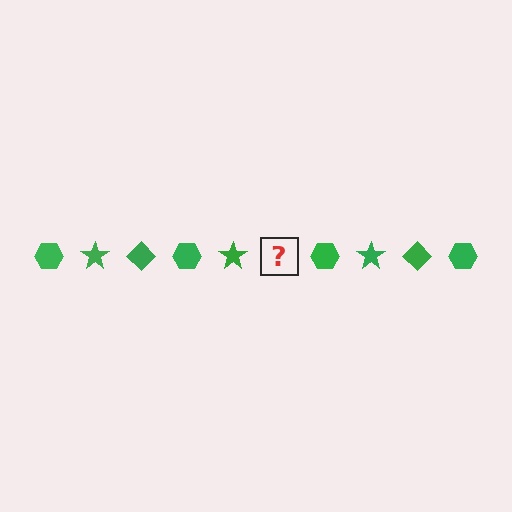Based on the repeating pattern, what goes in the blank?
The blank should be a green diamond.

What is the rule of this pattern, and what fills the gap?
The rule is that the pattern cycles through hexagon, star, diamond shapes in green. The gap should be filled with a green diamond.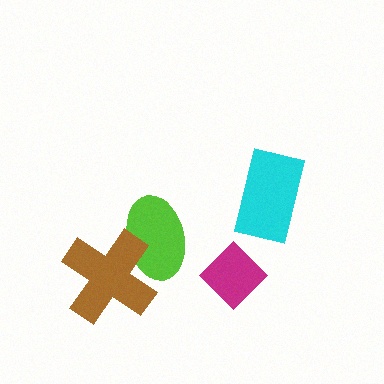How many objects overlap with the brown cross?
1 object overlaps with the brown cross.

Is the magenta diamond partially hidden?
No, no other shape covers it.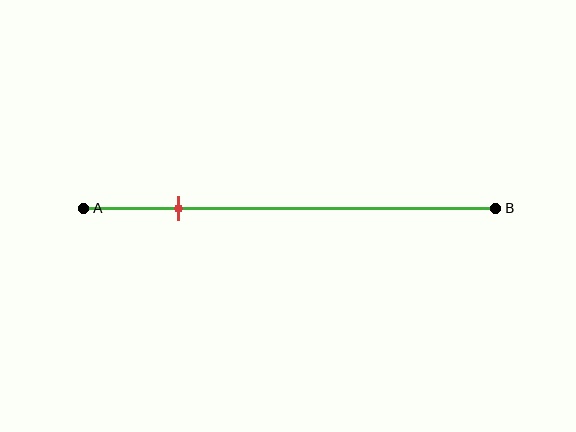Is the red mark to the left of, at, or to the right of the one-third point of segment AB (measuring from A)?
The red mark is to the left of the one-third point of segment AB.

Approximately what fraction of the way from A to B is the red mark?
The red mark is approximately 25% of the way from A to B.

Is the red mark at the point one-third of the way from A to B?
No, the mark is at about 25% from A, not at the 33% one-third point.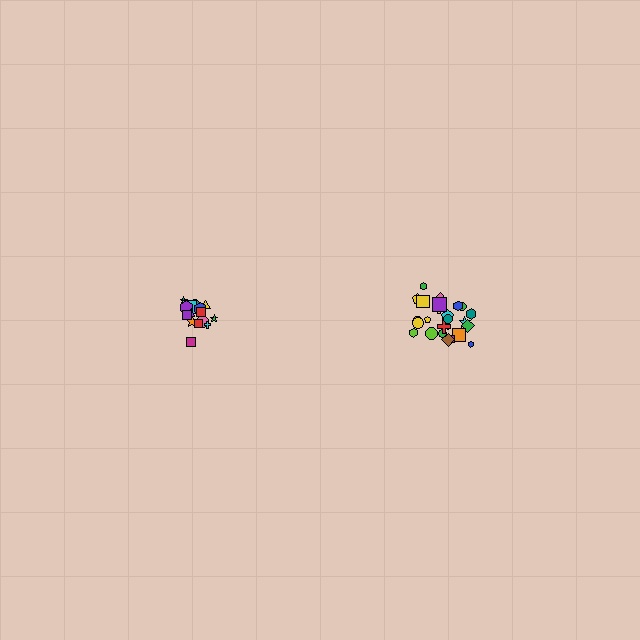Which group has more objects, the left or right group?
The right group.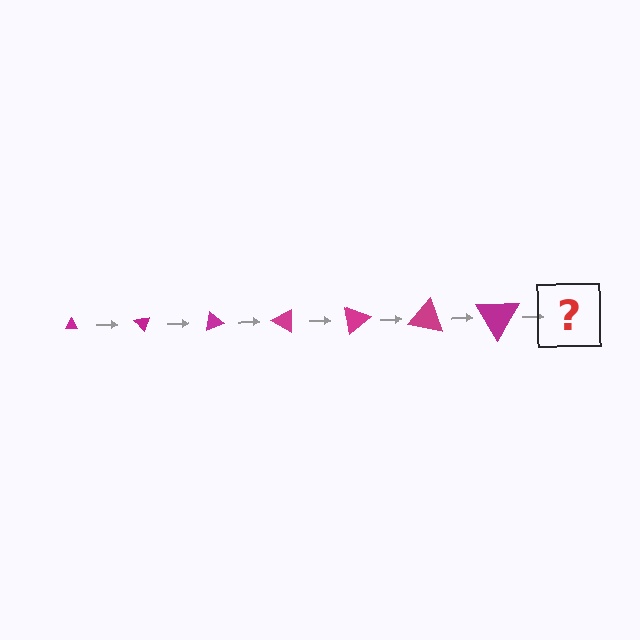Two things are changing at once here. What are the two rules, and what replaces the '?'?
The two rules are that the triangle grows larger each step and it rotates 50 degrees each step. The '?' should be a triangle, larger than the previous one and rotated 350 degrees from the start.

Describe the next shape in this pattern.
It should be a triangle, larger than the previous one and rotated 350 degrees from the start.